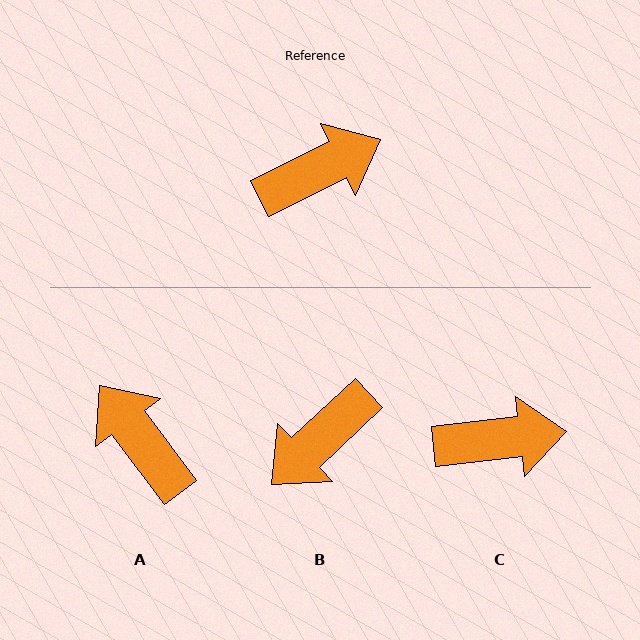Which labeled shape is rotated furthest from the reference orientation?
B, about 163 degrees away.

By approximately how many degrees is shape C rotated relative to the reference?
Approximately 20 degrees clockwise.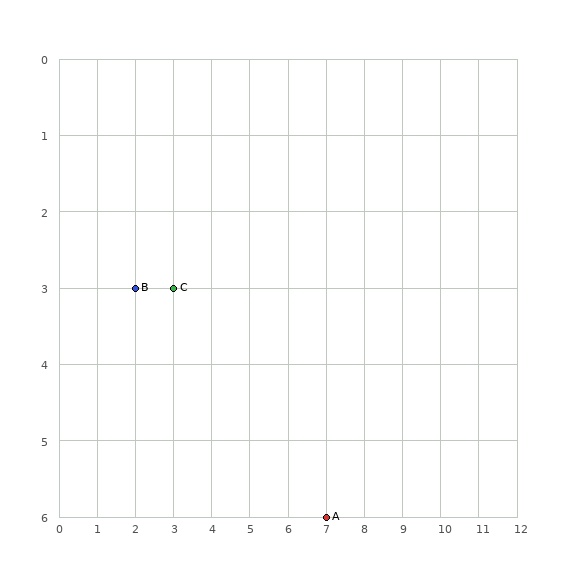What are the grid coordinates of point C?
Point C is at grid coordinates (3, 3).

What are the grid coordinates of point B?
Point B is at grid coordinates (2, 3).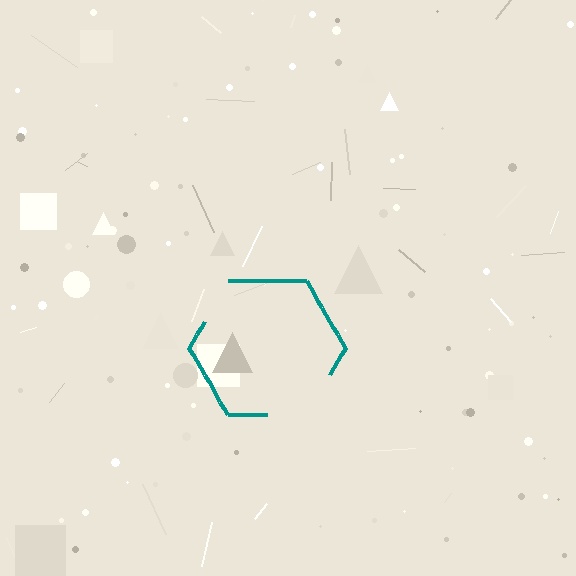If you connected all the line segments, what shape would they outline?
They would outline a hexagon.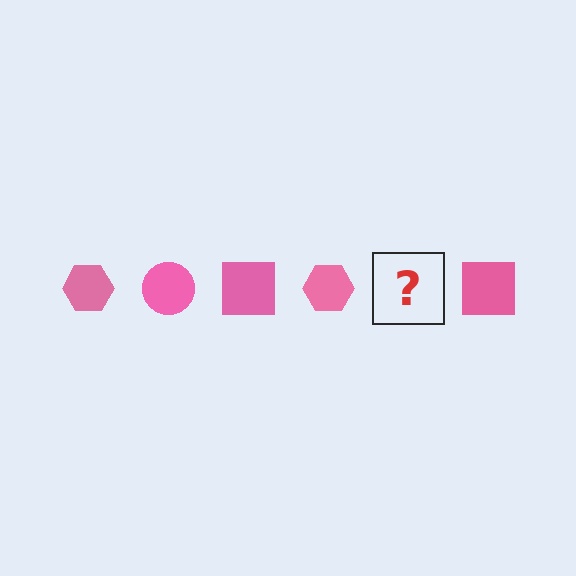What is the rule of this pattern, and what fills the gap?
The rule is that the pattern cycles through hexagon, circle, square shapes in pink. The gap should be filled with a pink circle.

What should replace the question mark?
The question mark should be replaced with a pink circle.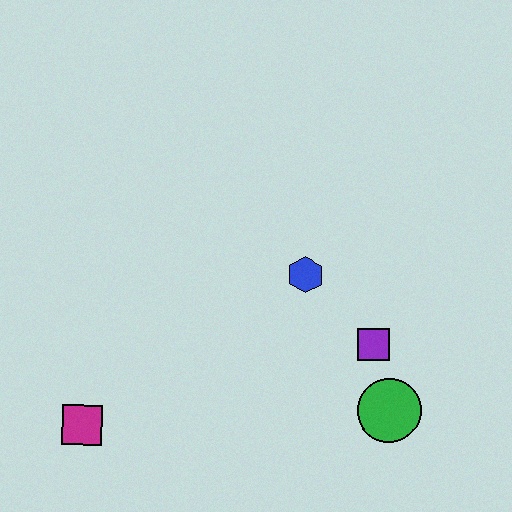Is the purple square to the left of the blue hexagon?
No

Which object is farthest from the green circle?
The magenta square is farthest from the green circle.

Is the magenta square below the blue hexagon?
Yes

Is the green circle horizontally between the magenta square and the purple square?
No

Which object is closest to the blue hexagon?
The purple square is closest to the blue hexagon.